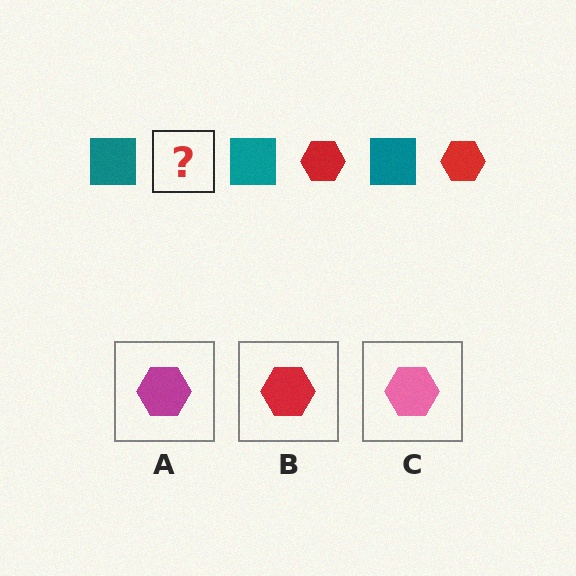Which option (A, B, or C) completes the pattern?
B.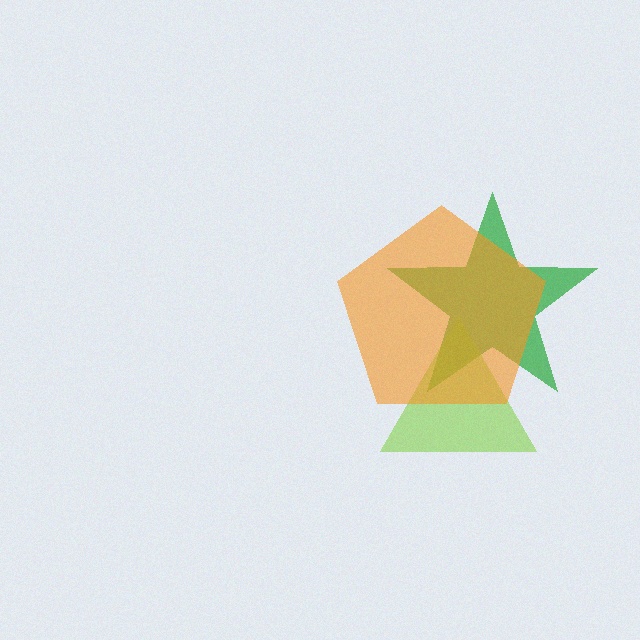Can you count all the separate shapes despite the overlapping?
Yes, there are 3 separate shapes.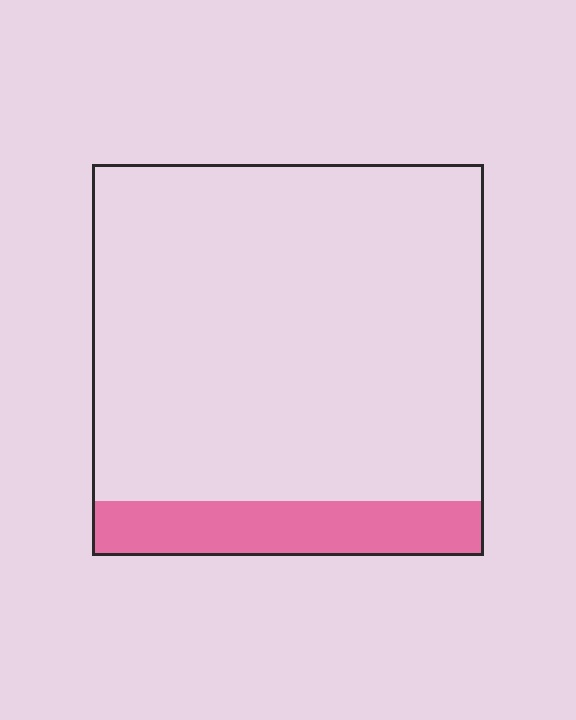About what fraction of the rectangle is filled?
About one eighth (1/8).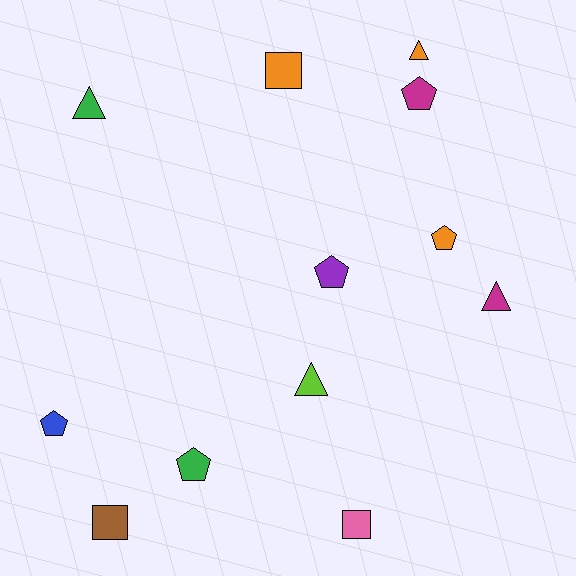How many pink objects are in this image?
There is 1 pink object.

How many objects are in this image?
There are 12 objects.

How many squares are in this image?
There are 3 squares.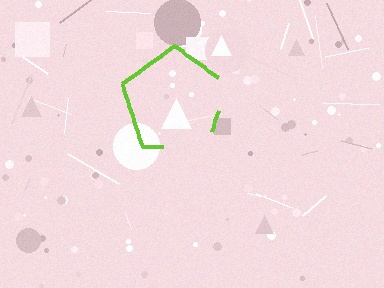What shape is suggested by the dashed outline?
The dashed outline suggests a pentagon.